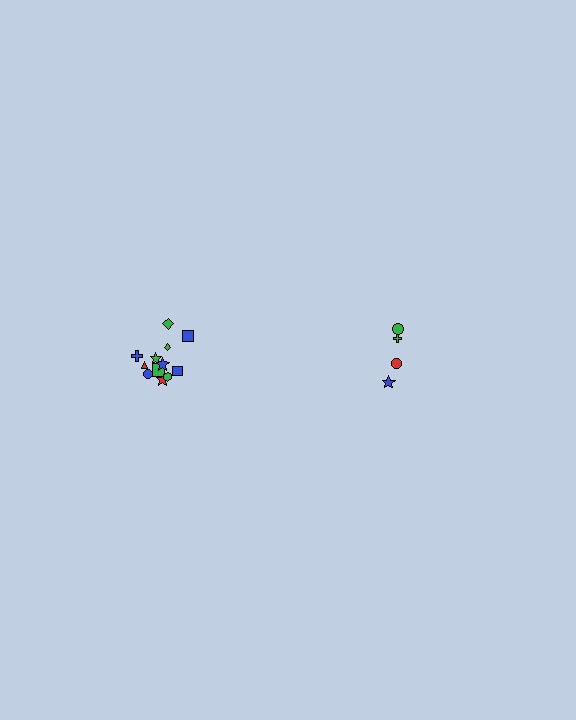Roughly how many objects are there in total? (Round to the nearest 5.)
Roughly 15 objects in total.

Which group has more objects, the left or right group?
The left group.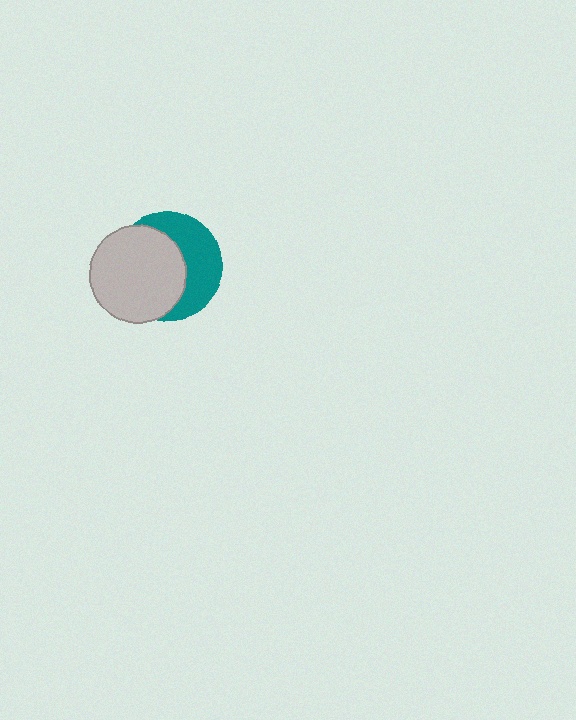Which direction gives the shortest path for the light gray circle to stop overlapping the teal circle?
Moving left gives the shortest separation.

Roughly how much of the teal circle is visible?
A small part of it is visible (roughly 44%).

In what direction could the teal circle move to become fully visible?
The teal circle could move right. That would shift it out from behind the light gray circle entirely.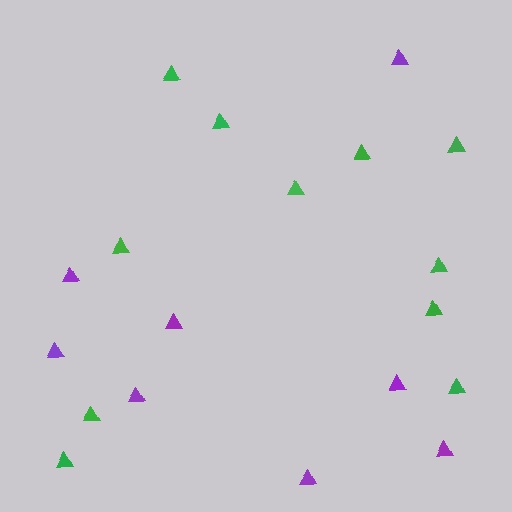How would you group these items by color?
There are 2 groups: one group of green triangles (11) and one group of purple triangles (8).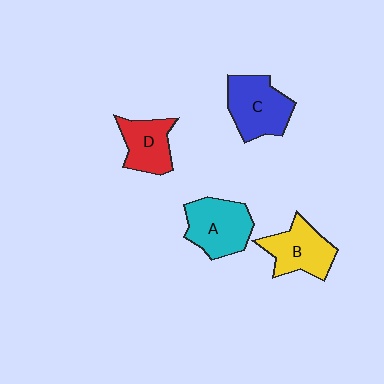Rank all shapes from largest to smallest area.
From largest to smallest: C (blue), A (cyan), B (yellow), D (red).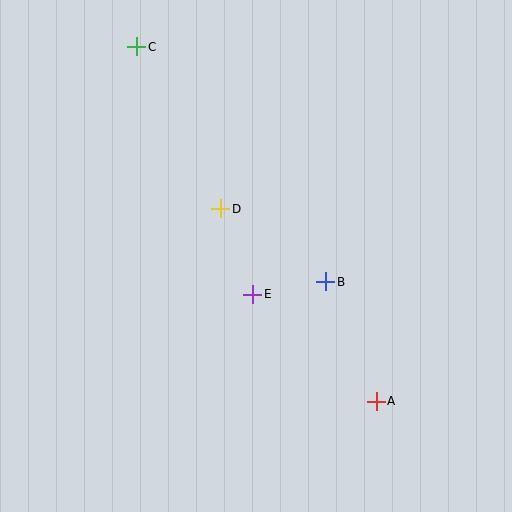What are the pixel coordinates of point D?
Point D is at (221, 209).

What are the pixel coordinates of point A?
Point A is at (376, 402).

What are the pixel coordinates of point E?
Point E is at (253, 294).